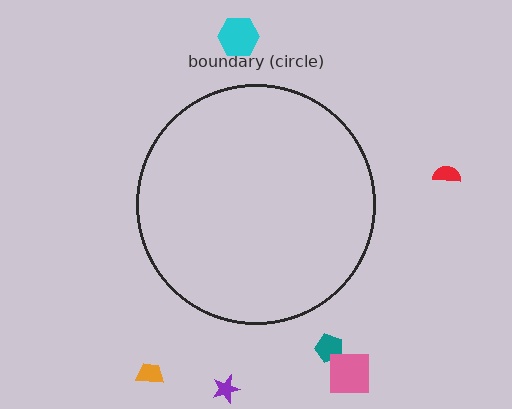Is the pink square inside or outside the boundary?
Outside.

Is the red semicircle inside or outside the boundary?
Outside.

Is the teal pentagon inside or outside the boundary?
Outside.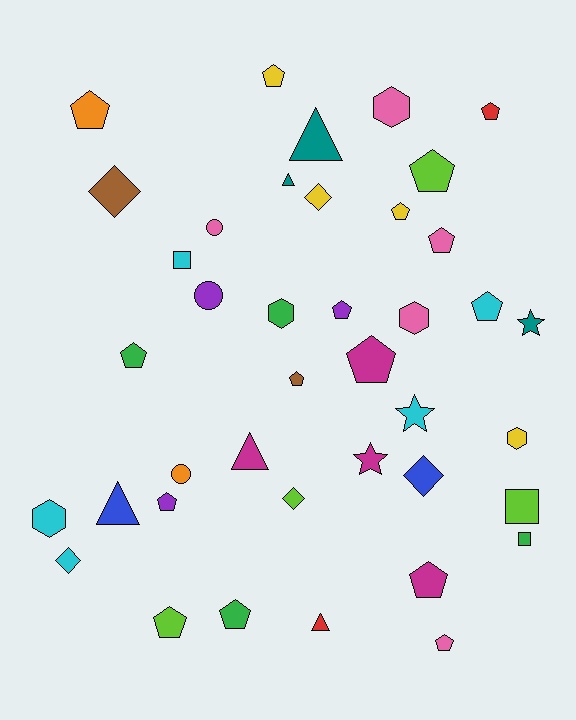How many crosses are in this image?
There are no crosses.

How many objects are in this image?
There are 40 objects.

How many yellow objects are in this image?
There are 4 yellow objects.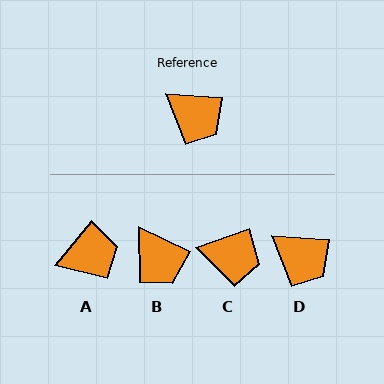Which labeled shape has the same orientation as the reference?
D.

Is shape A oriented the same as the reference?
No, it is off by about 54 degrees.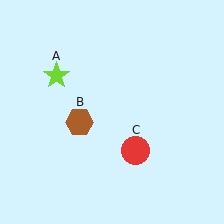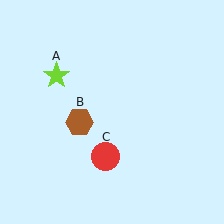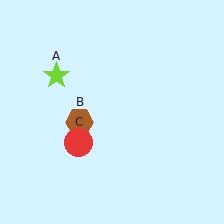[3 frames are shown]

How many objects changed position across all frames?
1 object changed position: red circle (object C).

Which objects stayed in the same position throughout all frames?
Lime star (object A) and brown hexagon (object B) remained stationary.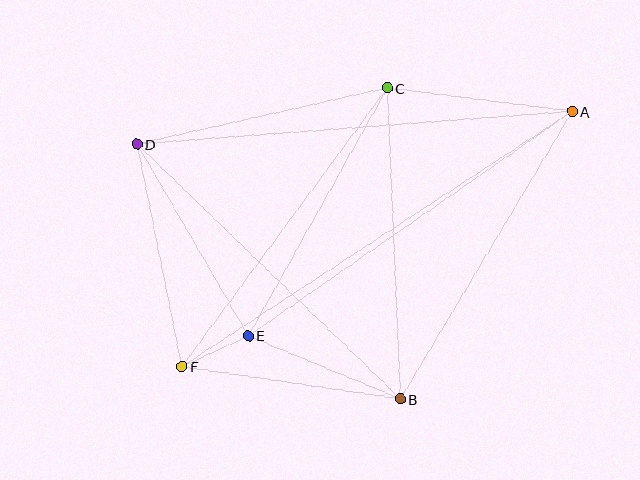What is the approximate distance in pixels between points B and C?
The distance between B and C is approximately 311 pixels.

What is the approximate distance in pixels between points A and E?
The distance between A and E is approximately 394 pixels.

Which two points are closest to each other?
Points E and F are closest to each other.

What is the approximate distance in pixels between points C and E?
The distance between C and E is approximately 284 pixels.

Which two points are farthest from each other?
Points A and F are farthest from each other.